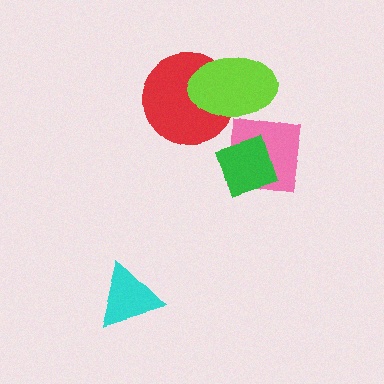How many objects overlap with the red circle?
1 object overlaps with the red circle.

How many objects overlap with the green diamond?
1 object overlaps with the green diamond.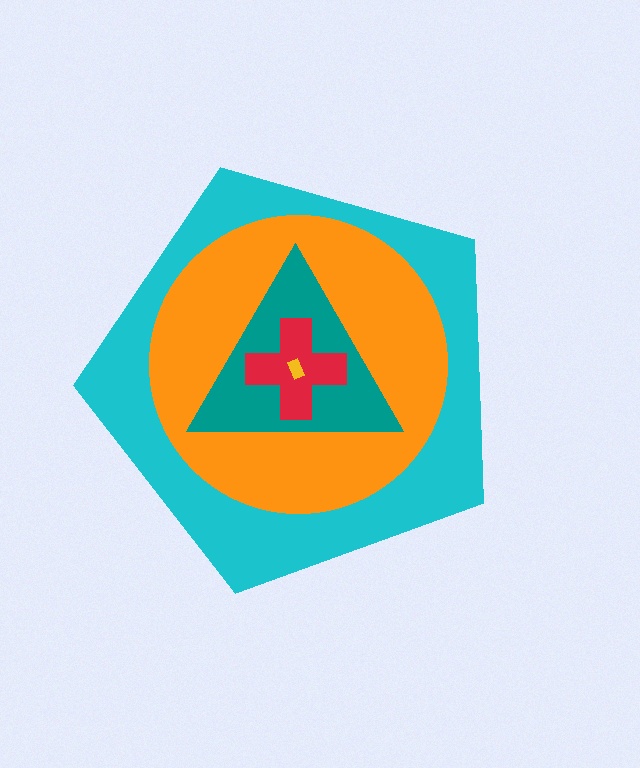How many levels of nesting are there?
5.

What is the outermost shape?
The cyan pentagon.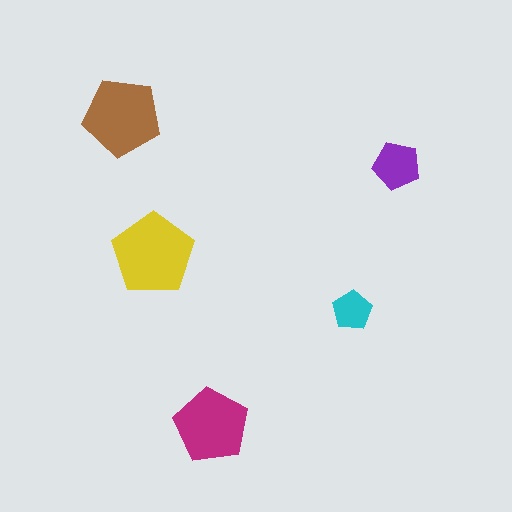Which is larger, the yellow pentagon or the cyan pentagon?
The yellow one.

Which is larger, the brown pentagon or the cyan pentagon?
The brown one.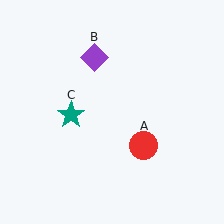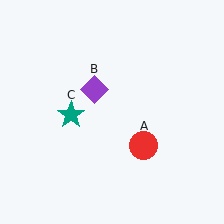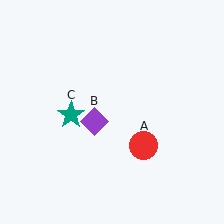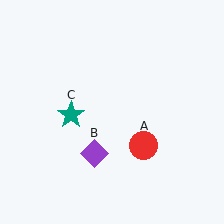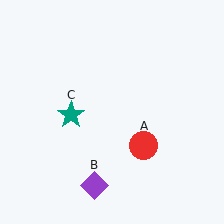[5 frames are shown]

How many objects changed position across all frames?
1 object changed position: purple diamond (object B).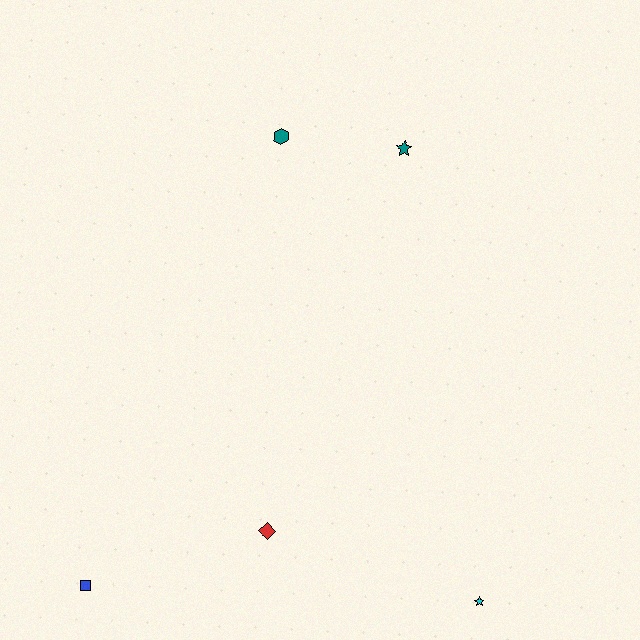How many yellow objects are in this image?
There are no yellow objects.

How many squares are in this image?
There is 1 square.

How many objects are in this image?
There are 5 objects.